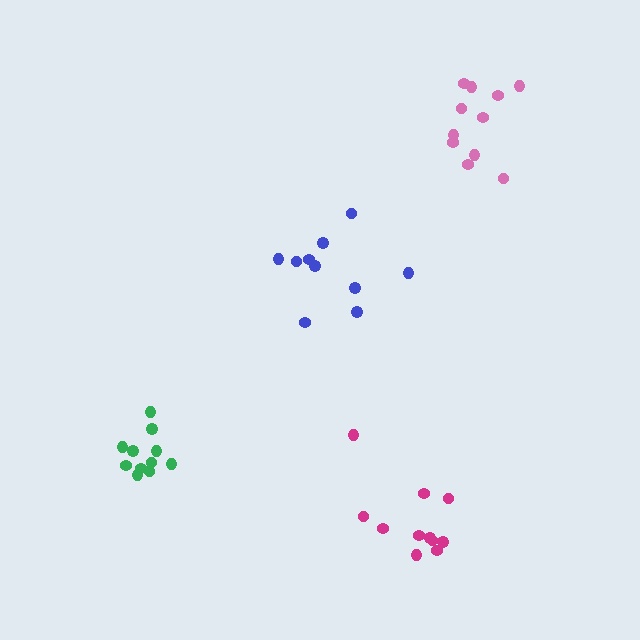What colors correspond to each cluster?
The clusters are colored: green, magenta, blue, pink.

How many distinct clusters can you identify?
There are 4 distinct clusters.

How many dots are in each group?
Group 1: 11 dots, Group 2: 11 dots, Group 3: 10 dots, Group 4: 11 dots (43 total).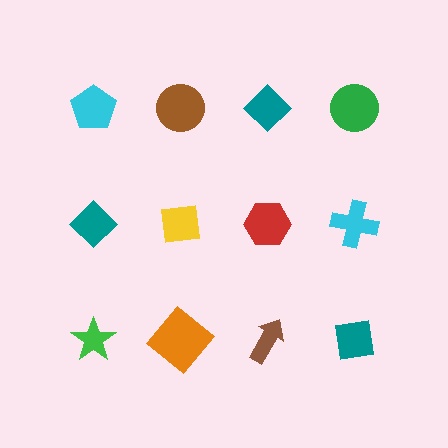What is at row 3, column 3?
A brown arrow.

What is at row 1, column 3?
A teal diamond.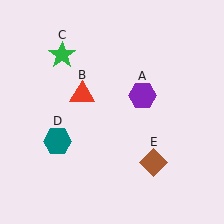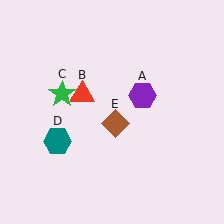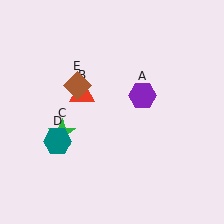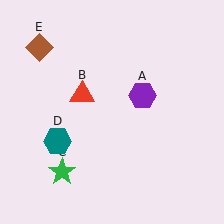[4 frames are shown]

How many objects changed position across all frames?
2 objects changed position: green star (object C), brown diamond (object E).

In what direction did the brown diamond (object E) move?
The brown diamond (object E) moved up and to the left.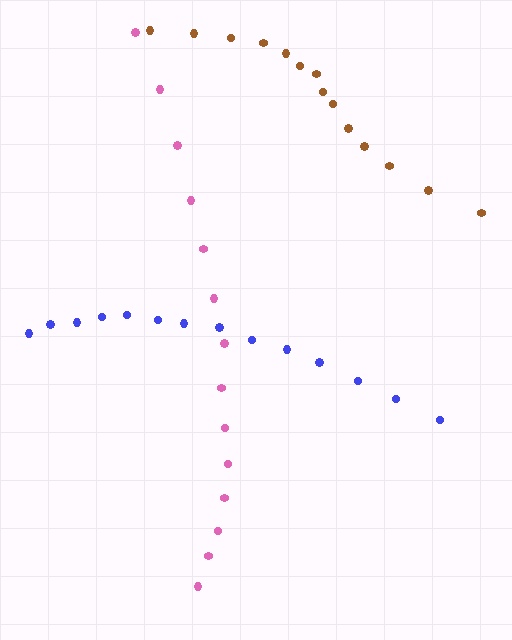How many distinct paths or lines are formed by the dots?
There are 3 distinct paths.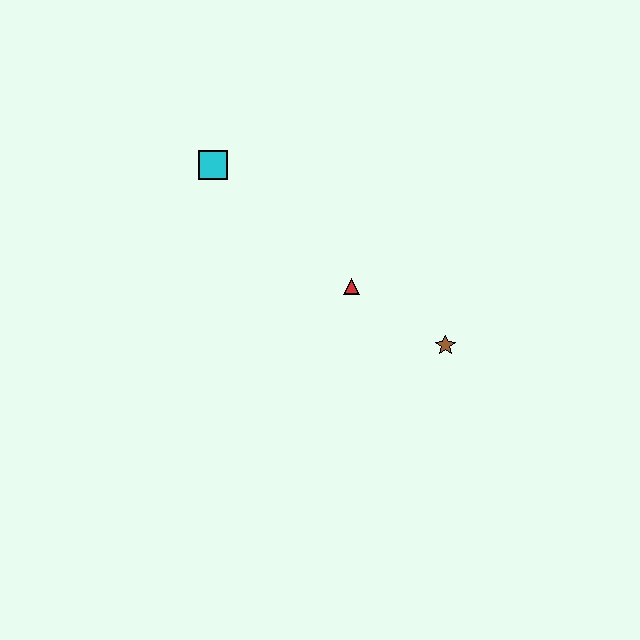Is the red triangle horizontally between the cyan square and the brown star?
Yes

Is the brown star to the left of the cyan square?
No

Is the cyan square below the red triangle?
No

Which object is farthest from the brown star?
The cyan square is farthest from the brown star.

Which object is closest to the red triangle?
The brown star is closest to the red triangle.